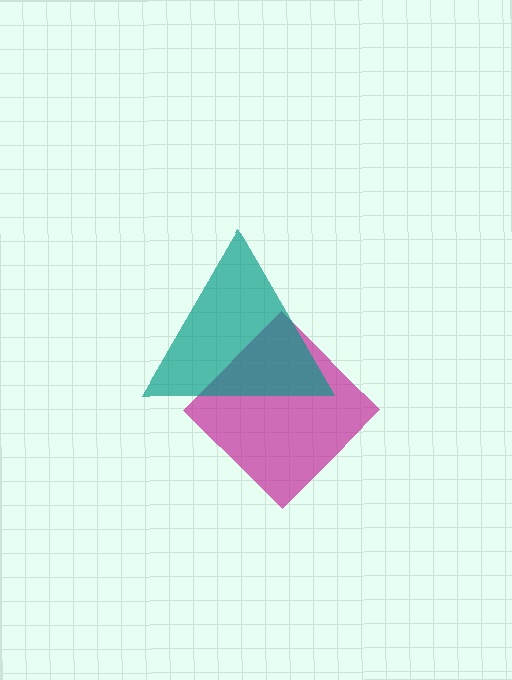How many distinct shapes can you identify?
There are 2 distinct shapes: a magenta diamond, a teal triangle.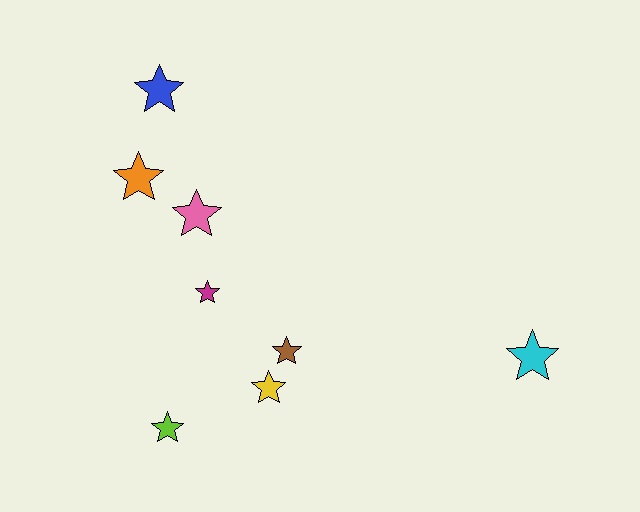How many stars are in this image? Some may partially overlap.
There are 8 stars.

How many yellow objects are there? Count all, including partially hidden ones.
There is 1 yellow object.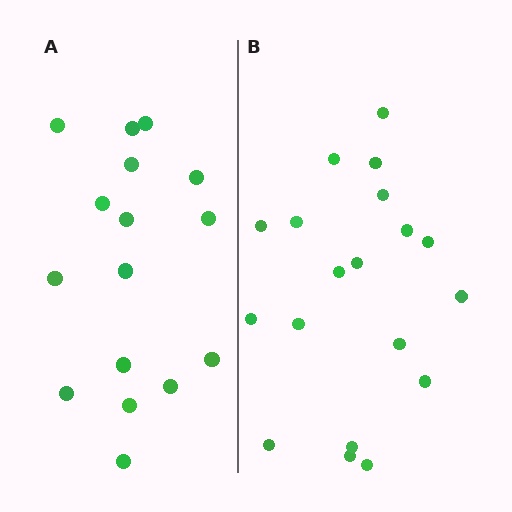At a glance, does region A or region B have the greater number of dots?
Region B (the right region) has more dots.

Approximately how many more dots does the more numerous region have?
Region B has just a few more — roughly 2 or 3 more dots than region A.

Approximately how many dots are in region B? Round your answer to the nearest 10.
About 20 dots. (The exact count is 19, which rounds to 20.)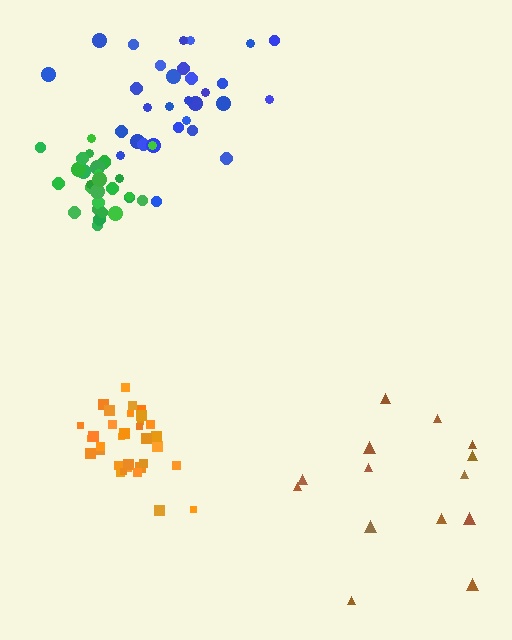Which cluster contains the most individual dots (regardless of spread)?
Orange (35).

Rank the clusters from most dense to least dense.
orange, green, blue, brown.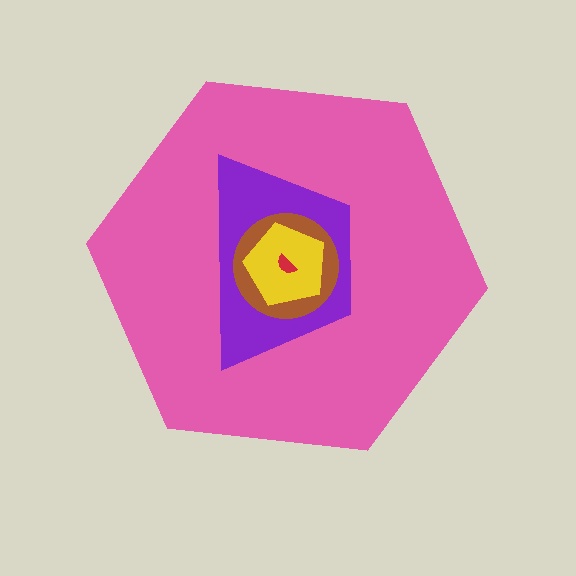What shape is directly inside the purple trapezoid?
The brown circle.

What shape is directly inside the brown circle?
The yellow pentagon.